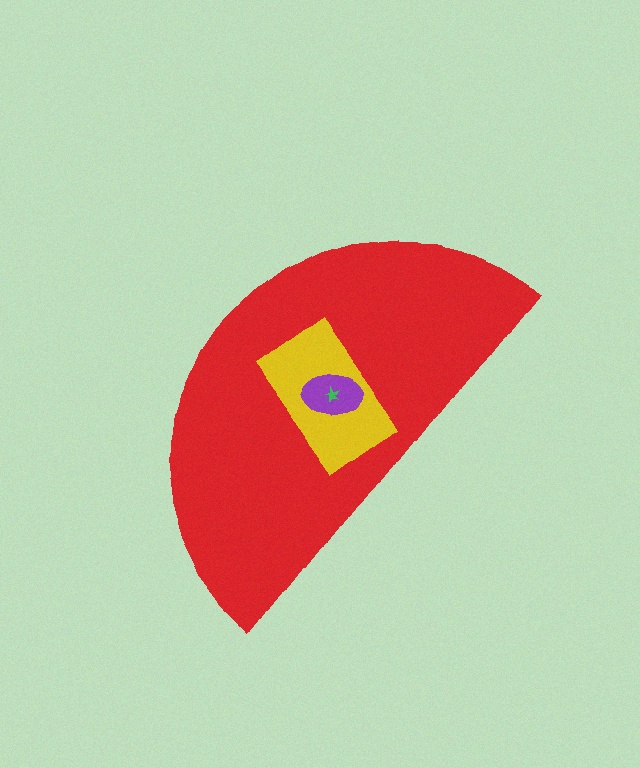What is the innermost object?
The green star.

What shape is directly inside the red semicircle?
The yellow rectangle.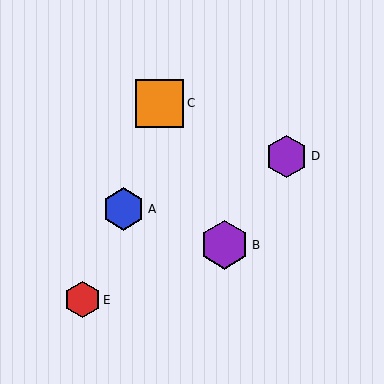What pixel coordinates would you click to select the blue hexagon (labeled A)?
Click at (123, 209) to select the blue hexagon A.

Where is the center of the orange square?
The center of the orange square is at (160, 103).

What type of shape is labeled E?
Shape E is a red hexagon.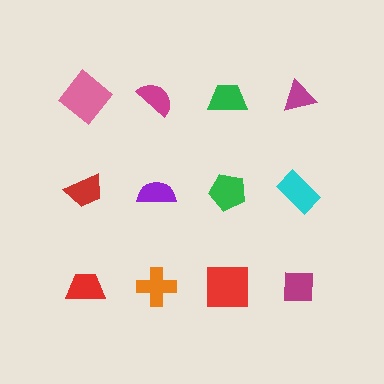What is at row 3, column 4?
A magenta square.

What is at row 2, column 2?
A purple semicircle.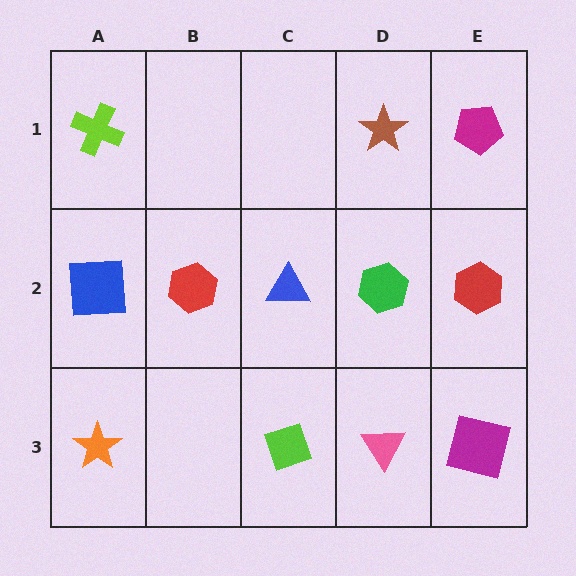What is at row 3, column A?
An orange star.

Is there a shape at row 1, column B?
No, that cell is empty.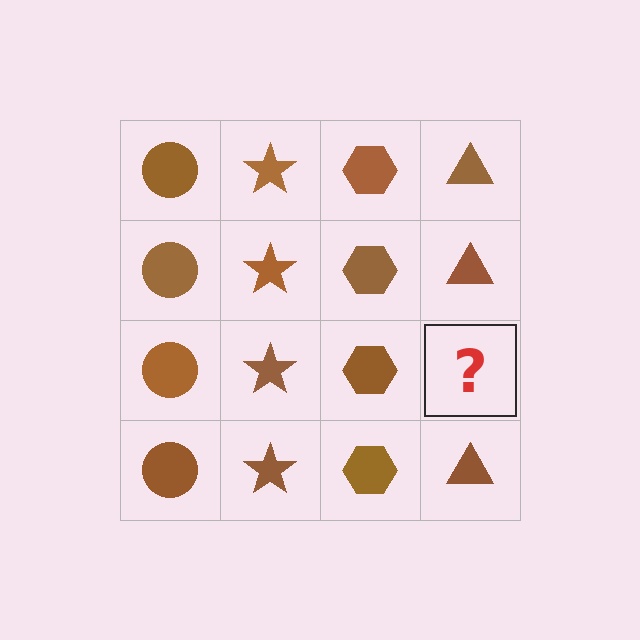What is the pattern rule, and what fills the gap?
The rule is that each column has a consistent shape. The gap should be filled with a brown triangle.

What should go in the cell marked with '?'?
The missing cell should contain a brown triangle.